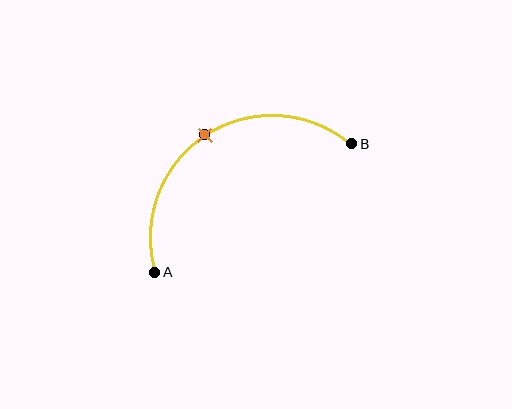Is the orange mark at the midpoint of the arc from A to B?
Yes. The orange mark lies on the arc at equal arc-length from both A and B — it is the arc midpoint.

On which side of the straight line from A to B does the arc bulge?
The arc bulges above the straight line connecting A and B.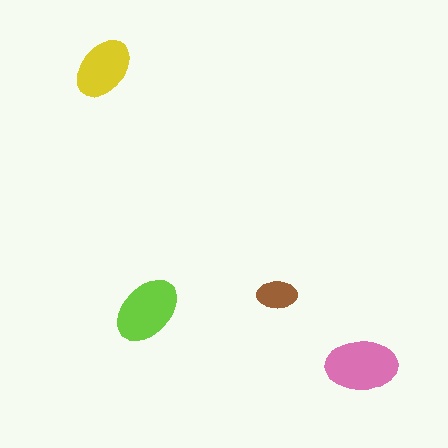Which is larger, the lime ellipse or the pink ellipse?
The pink one.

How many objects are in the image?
There are 4 objects in the image.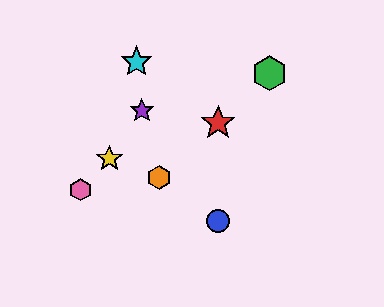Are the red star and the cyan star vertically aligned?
No, the red star is at x≈218 and the cyan star is at x≈137.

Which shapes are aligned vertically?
The red star, the blue circle are aligned vertically.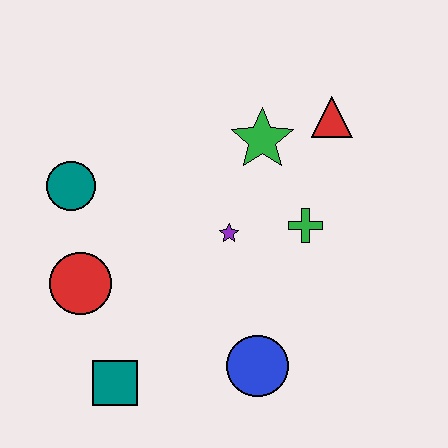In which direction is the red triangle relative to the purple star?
The red triangle is above the purple star.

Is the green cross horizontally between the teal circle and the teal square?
No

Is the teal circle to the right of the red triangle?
No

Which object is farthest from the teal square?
The red triangle is farthest from the teal square.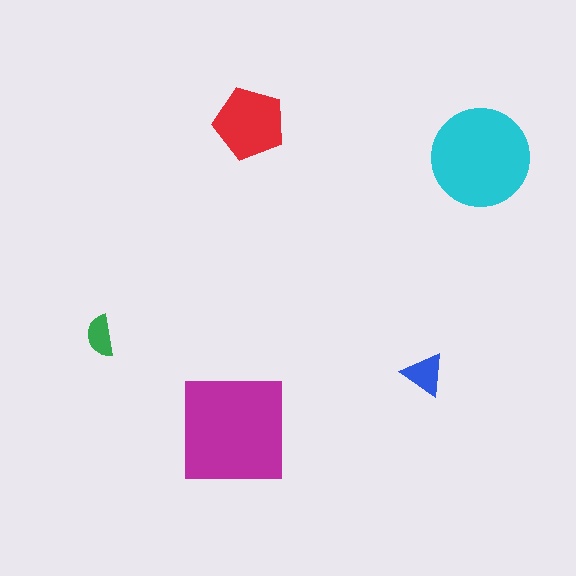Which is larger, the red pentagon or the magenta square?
The magenta square.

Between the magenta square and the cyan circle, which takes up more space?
The magenta square.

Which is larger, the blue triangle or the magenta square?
The magenta square.